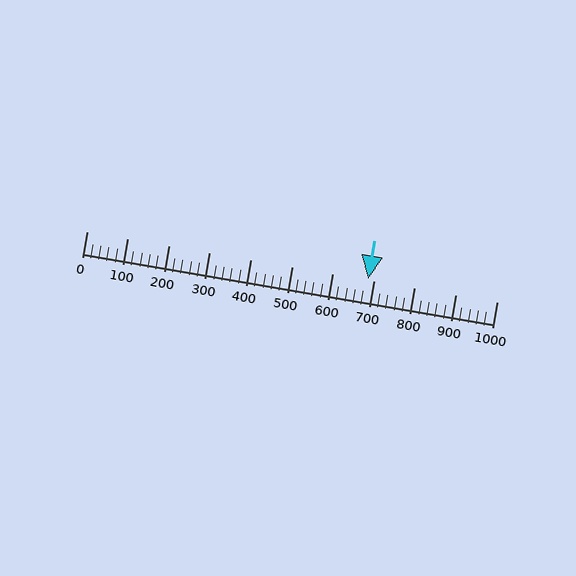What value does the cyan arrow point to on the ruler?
The cyan arrow points to approximately 685.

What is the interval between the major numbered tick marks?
The major tick marks are spaced 100 units apart.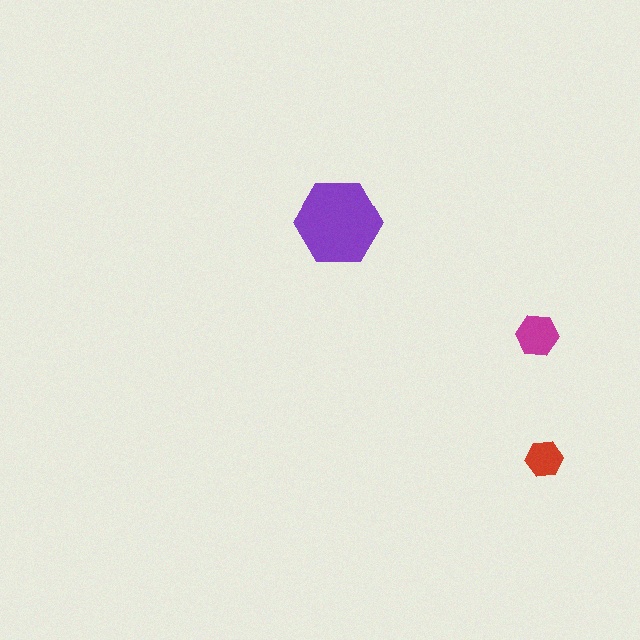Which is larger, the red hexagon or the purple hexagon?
The purple one.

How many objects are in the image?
There are 3 objects in the image.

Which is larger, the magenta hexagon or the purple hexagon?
The purple one.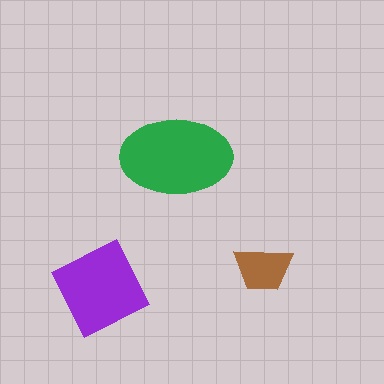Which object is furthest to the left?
The purple diamond is leftmost.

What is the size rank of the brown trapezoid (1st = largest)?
3rd.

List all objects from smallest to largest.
The brown trapezoid, the purple diamond, the green ellipse.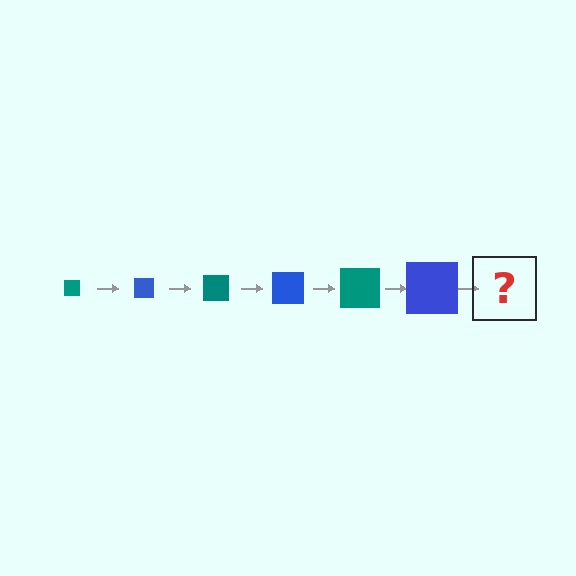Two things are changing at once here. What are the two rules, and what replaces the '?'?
The two rules are that the square grows larger each step and the color cycles through teal and blue. The '?' should be a teal square, larger than the previous one.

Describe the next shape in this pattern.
It should be a teal square, larger than the previous one.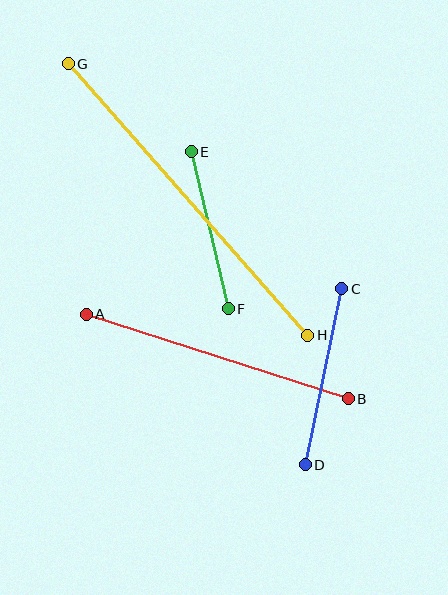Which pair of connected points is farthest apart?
Points G and H are farthest apart.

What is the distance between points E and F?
The distance is approximately 161 pixels.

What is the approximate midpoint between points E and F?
The midpoint is at approximately (210, 230) pixels.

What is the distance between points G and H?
The distance is approximately 362 pixels.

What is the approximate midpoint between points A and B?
The midpoint is at approximately (217, 357) pixels.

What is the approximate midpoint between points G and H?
The midpoint is at approximately (188, 199) pixels.